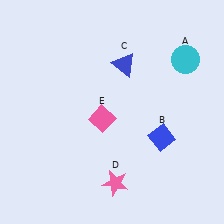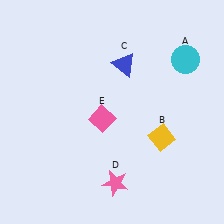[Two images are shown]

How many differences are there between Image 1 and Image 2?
There is 1 difference between the two images.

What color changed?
The diamond (B) changed from blue in Image 1 to yellow in Image 2.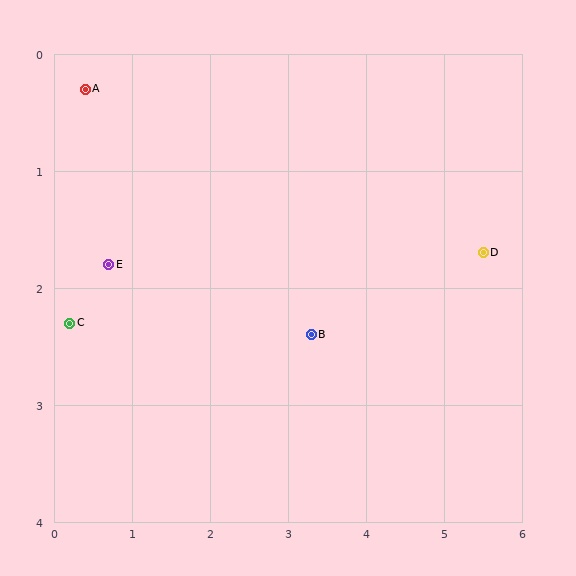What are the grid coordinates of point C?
Point C is at approximately (0.2, 2.3).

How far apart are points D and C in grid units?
Points D and C are about 5.3 grid units apart.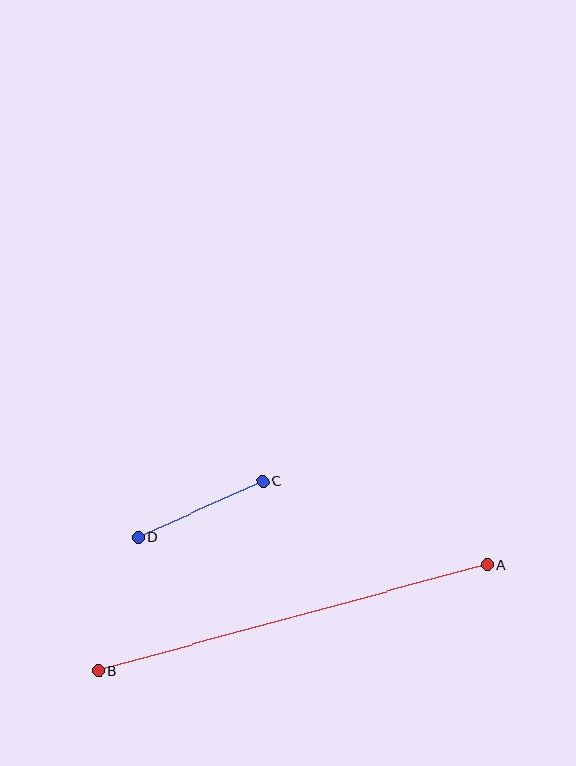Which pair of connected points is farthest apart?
Points A and B are farthest apart.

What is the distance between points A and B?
The distance is approximately 402 pixels.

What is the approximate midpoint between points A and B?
The midpoint is at approximately (293, 618) pixels.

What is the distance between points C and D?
The distance is approximately 136 pixels.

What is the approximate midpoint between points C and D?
The midpoint is at approximately (201, 509) pixels.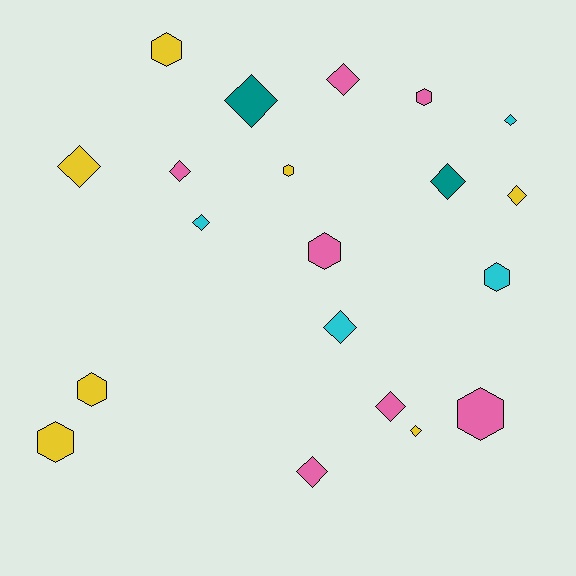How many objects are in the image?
There are 20 objects.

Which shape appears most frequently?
Diamond, with 12 objects.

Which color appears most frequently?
Yellow, with 7 objects.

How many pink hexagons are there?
There are 3 pink hexagons.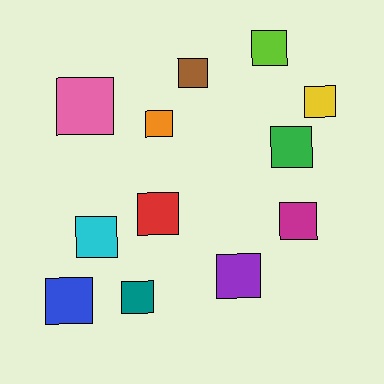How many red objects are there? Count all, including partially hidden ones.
There is 1 red object.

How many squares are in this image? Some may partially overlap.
There are 12 squares.